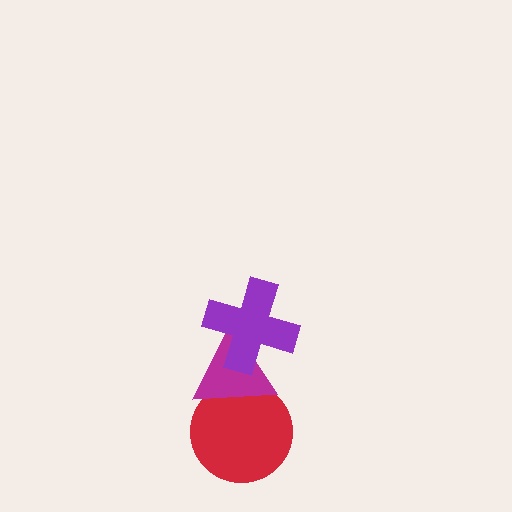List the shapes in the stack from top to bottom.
From top to bottom: the purple cross, the magenta triangle, the red circle.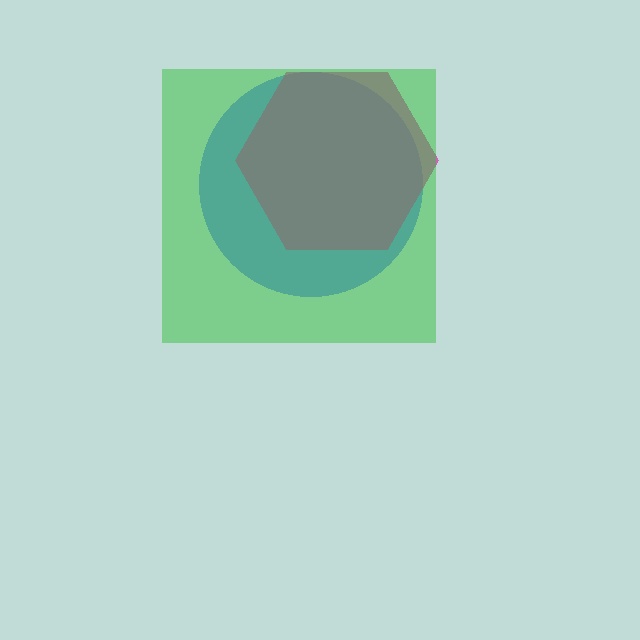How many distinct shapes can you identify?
There are 3 distinct shapes: a blue circle, a magenta hexagon, a green square.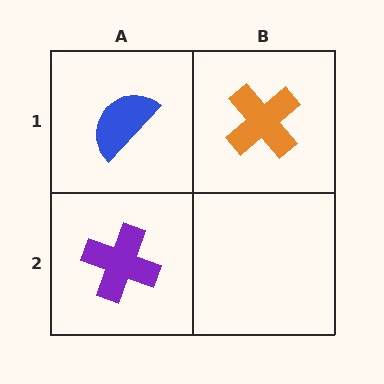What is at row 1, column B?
An orange cross.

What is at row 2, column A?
A purple cross.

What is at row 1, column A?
A blue semicircle.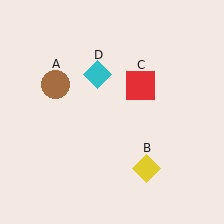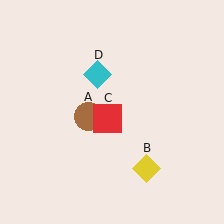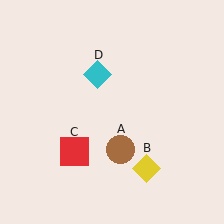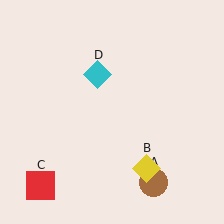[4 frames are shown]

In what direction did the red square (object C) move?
The red square (object C) moved down and to the left.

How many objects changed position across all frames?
2 objects changed position: brown circle (object A), red square (object C).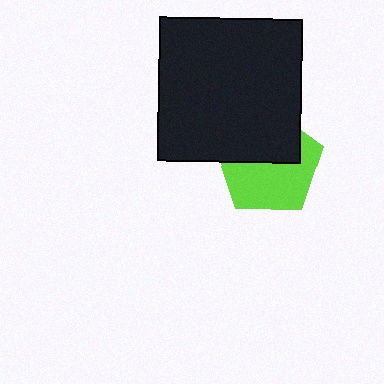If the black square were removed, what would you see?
You would see the complete lime pentagon.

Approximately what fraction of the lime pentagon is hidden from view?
Roughly 44% of the lime pentagon is hidden behind the black square.